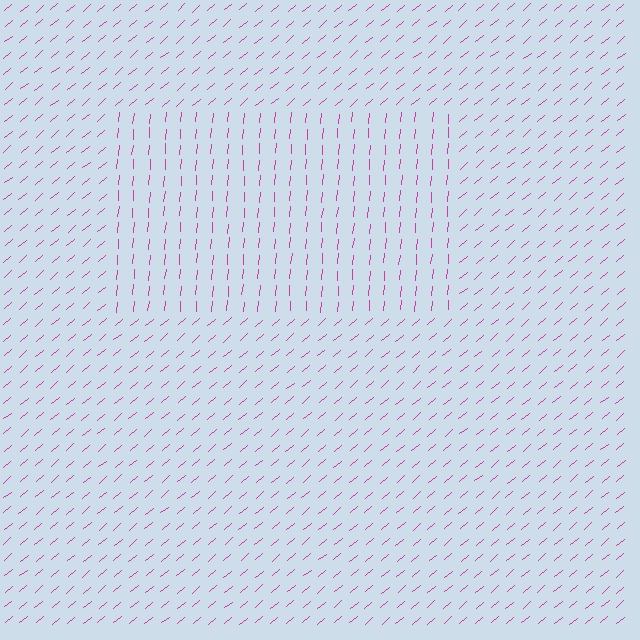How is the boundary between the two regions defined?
The boundary is defined purely by a change in line orientation (approximately 45 degrees difference). All lines are the same color and thickness.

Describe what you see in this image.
The image is filled with small magenta line segments. A rectangle region in the image has lines oriented differently from the surrounding lines, creating a visible texture boundary.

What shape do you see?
I see a rectangle.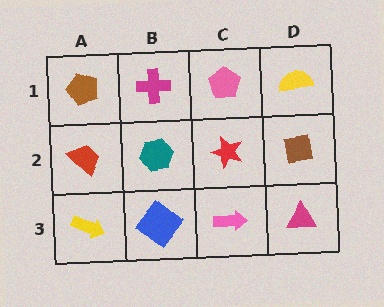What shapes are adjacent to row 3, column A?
A red trapezoid (row 2, column A), a blue diamond (row 3, column B).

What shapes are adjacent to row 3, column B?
A teal hexagon (row 2, column B), a yellow arrow (row 3, column A), a pink arrow (row 3, column C).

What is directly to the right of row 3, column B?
A pink arrow.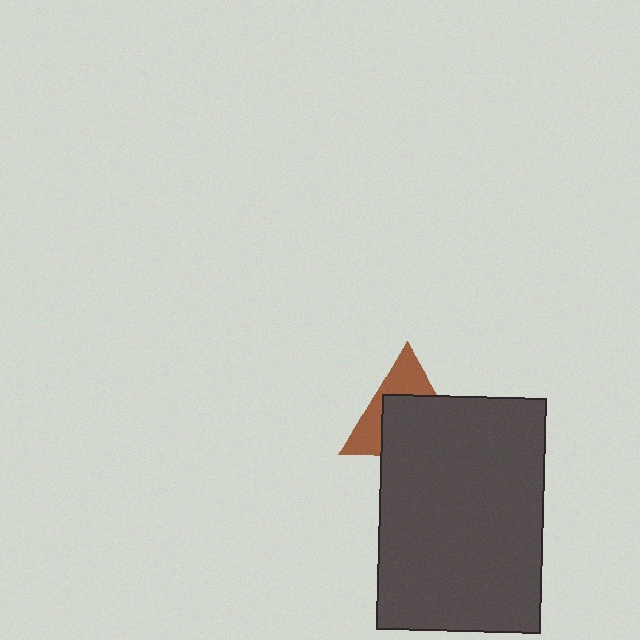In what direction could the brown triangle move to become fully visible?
The brown triangle could move up. That would shift it out from behind the dark gray rectangle entirely.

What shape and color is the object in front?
The object in front is a dark gray rectangle.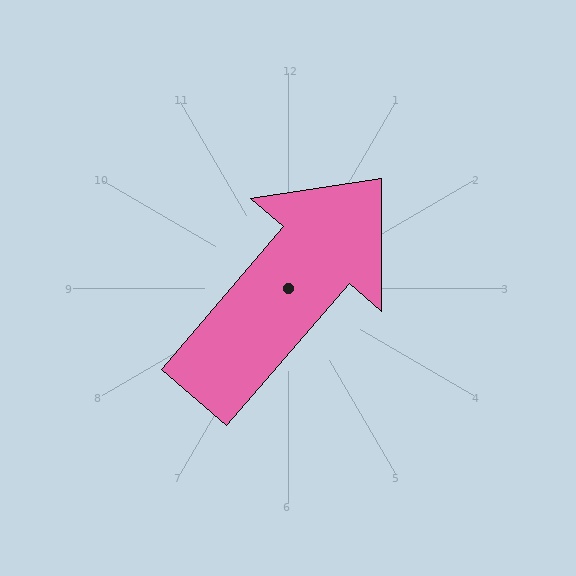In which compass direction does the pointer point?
Northeast.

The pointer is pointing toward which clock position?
Roughly 1 o'clock.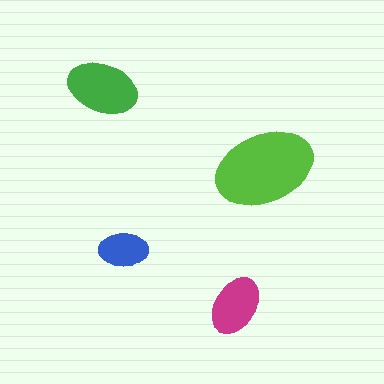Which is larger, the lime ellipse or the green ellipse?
The lime one.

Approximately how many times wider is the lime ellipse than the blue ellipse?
About 2 times wider.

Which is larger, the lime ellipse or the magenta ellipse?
The lime one.